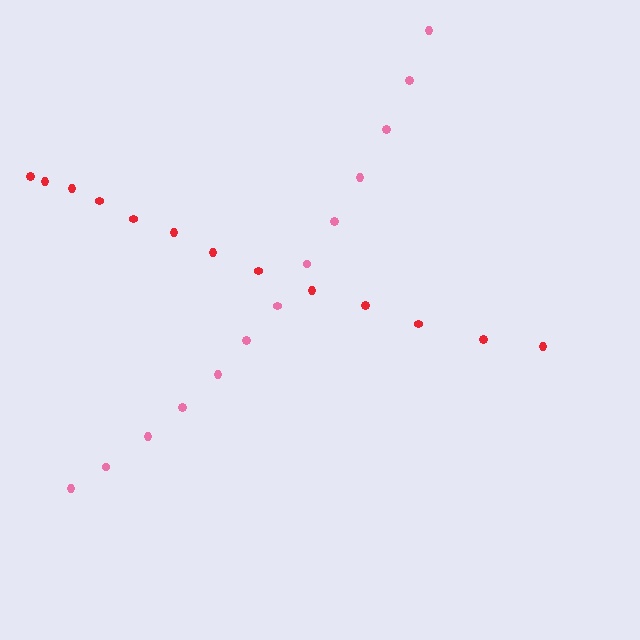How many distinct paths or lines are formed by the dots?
There are 2 distinct paths.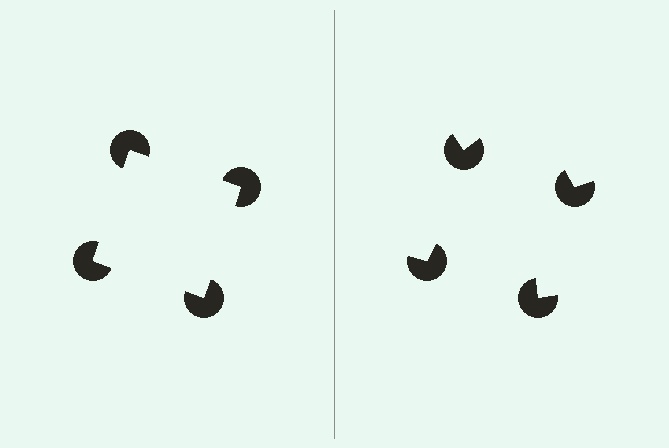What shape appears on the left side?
An illusory square.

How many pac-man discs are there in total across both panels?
8 — 4 on each side.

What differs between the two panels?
The pac-man discs are positioned identically on both sides; only the wedge orientations differ. On the left they align to a square; on the right they are misaligned.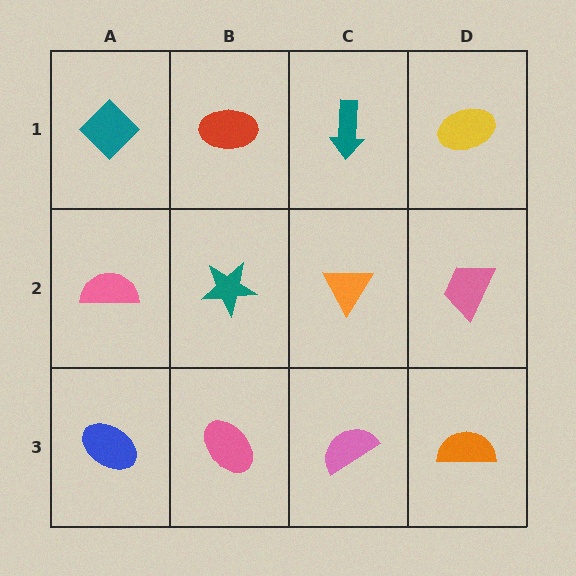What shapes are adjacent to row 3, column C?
An orange triangle (row 2, column C), a pink ellipse (row 3, column B), an orange semicircle (row 3, column D).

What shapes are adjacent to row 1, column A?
A pink semicircle (row 2, column A), a red ellipse (row 1, column B).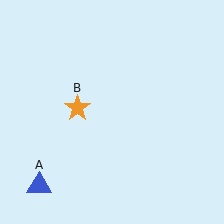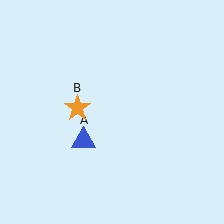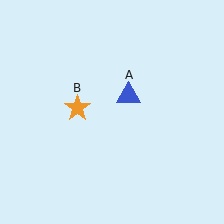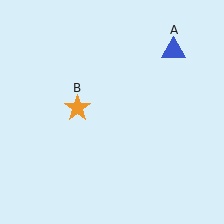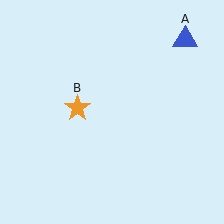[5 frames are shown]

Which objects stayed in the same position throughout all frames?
Orange star (object B) remained stationary.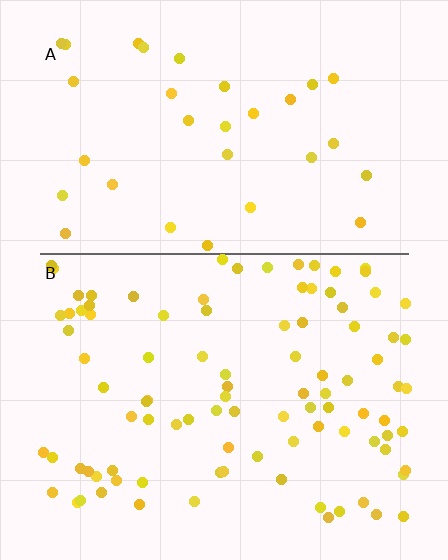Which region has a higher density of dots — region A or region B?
B (the bottom).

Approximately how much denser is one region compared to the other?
Approximately 2.9× — region B over region A.